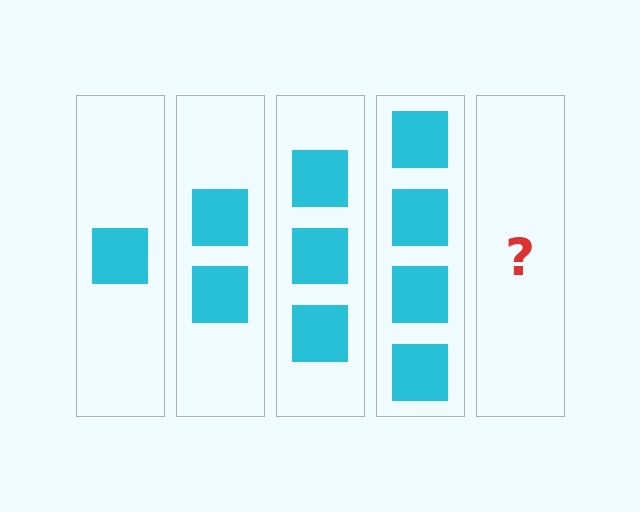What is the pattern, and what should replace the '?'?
The pattern is that each step adds one more square. The '?' should be 5 squares.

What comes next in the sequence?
The next element should be 5 squares.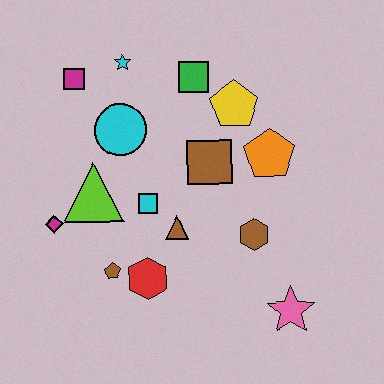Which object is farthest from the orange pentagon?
The magenta diamond is farthest from the orange pentagon.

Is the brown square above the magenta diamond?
Yes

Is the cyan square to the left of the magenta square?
No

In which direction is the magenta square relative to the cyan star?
The magenta square is to the left of the cyan star.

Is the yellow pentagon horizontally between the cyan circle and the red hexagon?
No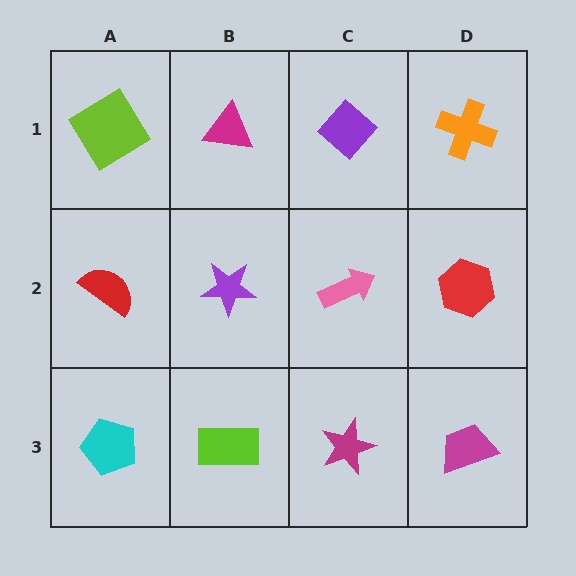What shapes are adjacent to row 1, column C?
A pink arrow (row 2, column C), a magenta triangle (row 1, column B), an orange cross (row 1, column D).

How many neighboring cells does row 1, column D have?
2.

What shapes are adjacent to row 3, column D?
A red hexagon (row 2, column D), a magenta star (row 3, column C).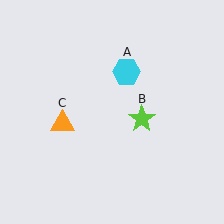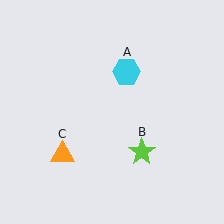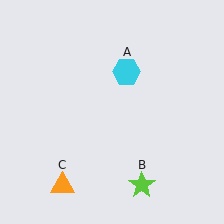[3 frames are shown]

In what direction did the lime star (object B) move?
The lime star (object B) moved down.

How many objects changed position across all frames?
2 objects changed position: lime star (object B), orange triangle (object C).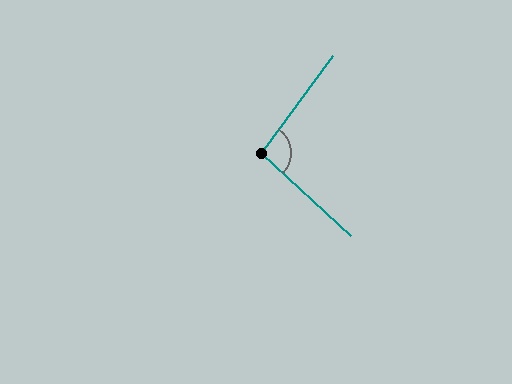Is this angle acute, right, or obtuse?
It is obtuse.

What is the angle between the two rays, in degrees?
Approximately 96 degrees.